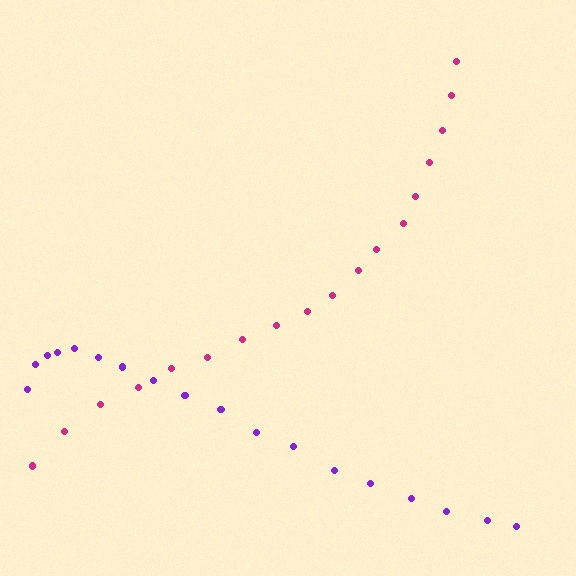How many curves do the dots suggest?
There are 2 distinct paths.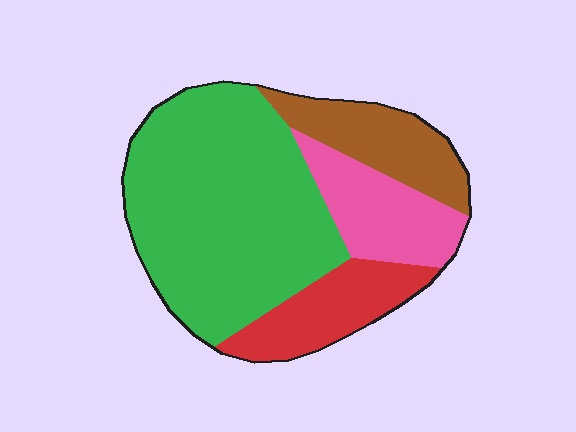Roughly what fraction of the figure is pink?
Pink covers 16% of the figure.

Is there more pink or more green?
Green.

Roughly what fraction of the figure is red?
Red covers 15% of the figure.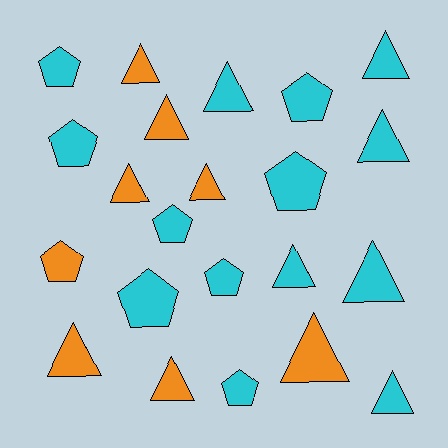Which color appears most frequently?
Cyan, with 14 objects.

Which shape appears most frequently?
Triangle, with 13 objects.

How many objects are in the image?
There are 22 objects.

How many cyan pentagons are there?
There are 8 cyan pentagons.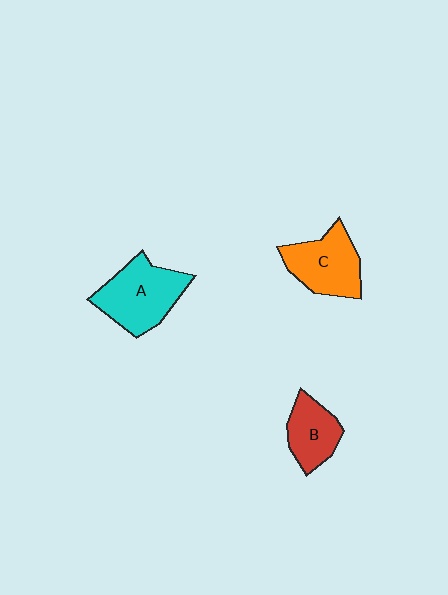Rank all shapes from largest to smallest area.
From largest to smallest: A (cyan), C (orange), B (red).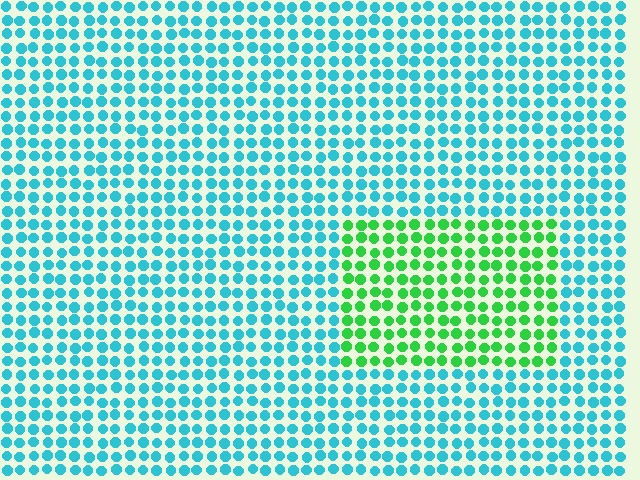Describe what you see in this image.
The image is filled with small cyan elements in a uniform arrangement. A rectangle-shaped region is visible where the elements are tinted to a slightly different hue, forming a subtle color boundary.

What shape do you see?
I see a rectangle.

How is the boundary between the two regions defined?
The boundary is defined purely by a slight shift in hue (about 58 degrees). Spacing, size, and orientation are identical on both sides.